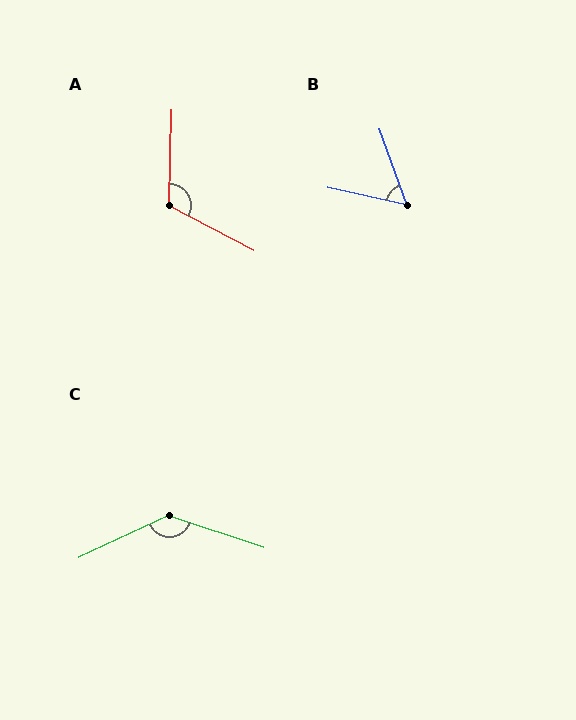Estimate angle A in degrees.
Approximately 117 degrees.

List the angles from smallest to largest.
B (58°), A (117°), C (136°).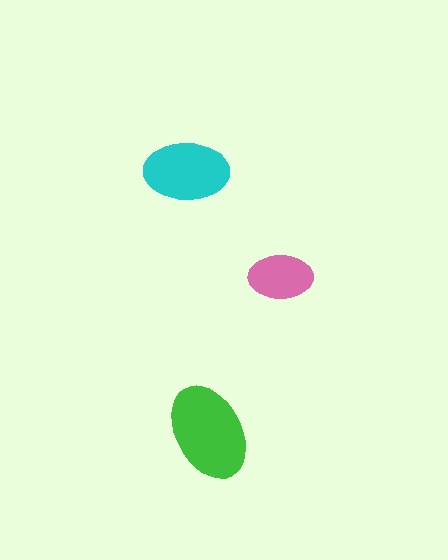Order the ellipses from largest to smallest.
the green one, the cyan one, the pink one.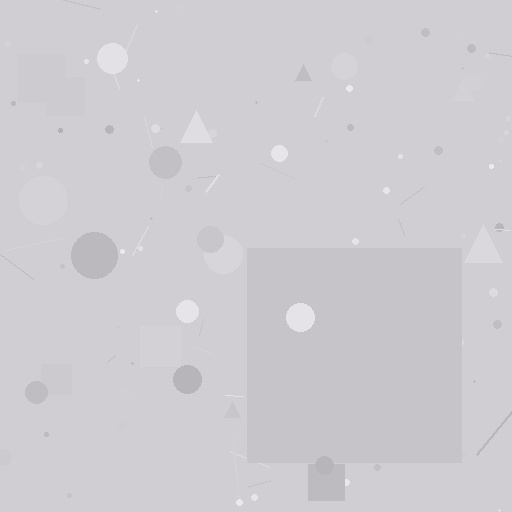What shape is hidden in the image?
A square is hidden in the image.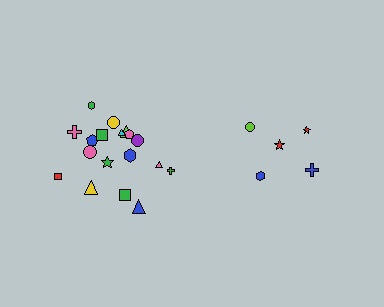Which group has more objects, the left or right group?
The left group.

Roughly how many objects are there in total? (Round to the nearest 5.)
Roughly 25 objects in total.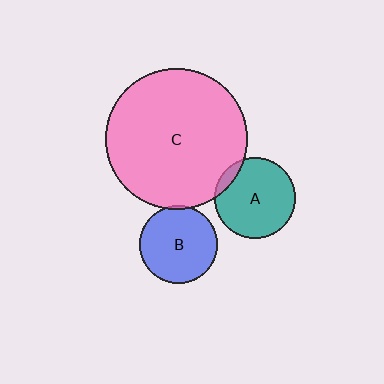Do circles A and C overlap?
Yes.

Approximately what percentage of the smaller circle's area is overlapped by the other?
Approximately 10%.